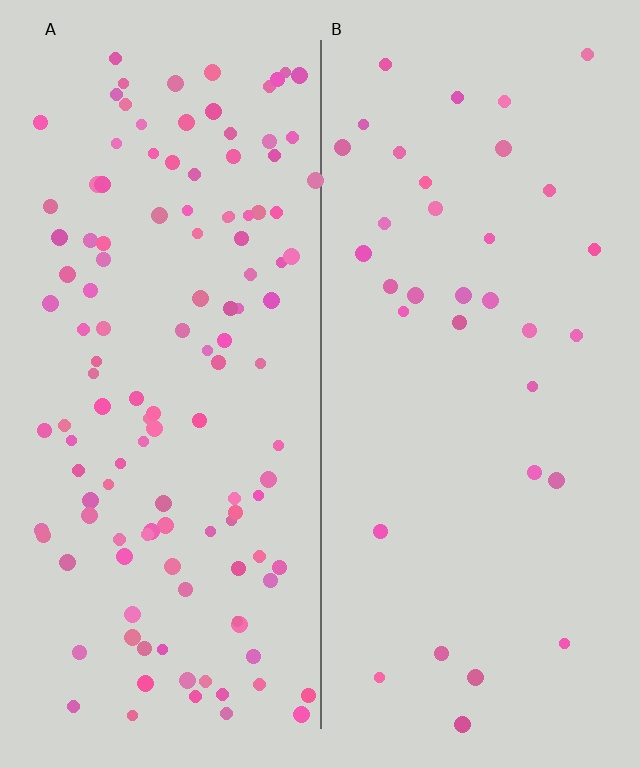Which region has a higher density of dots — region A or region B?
A (the left).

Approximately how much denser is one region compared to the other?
Approximately 3.6× — region A over region B.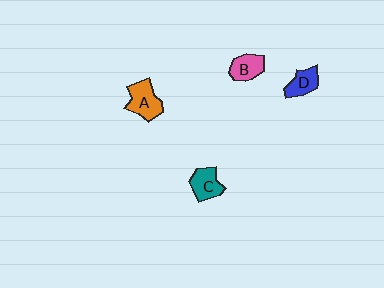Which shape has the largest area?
Shape A (orange).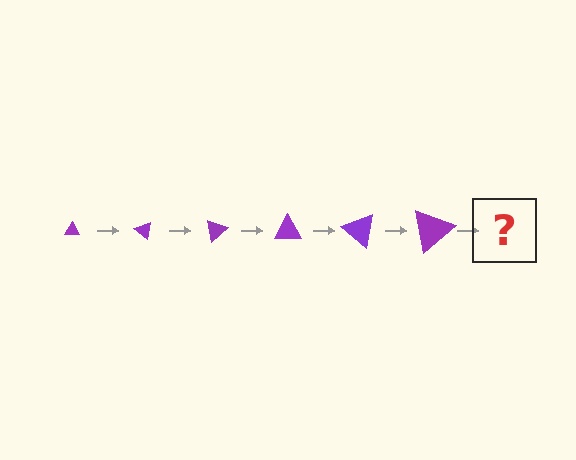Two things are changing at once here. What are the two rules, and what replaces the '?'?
The two rules are that the triangle grows larger each step and it rotates 40 degrees each step. The '?' should be a triangle, larger than the previous one and rotated 240 degrees from the start.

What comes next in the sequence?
The next element should be a triangle, larger than the previous one and rotated 240 degrees from the start.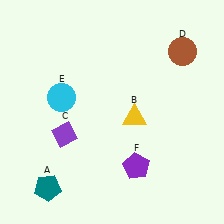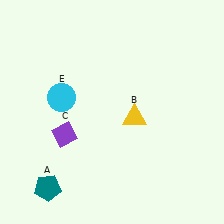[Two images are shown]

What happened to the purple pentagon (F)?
The purple pentagon (F) was removed in Image 2. It was in the bottom-right area of Image 1.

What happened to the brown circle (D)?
The brown circle (D) was removed in Image 2. It was in the top-right area of Image 1.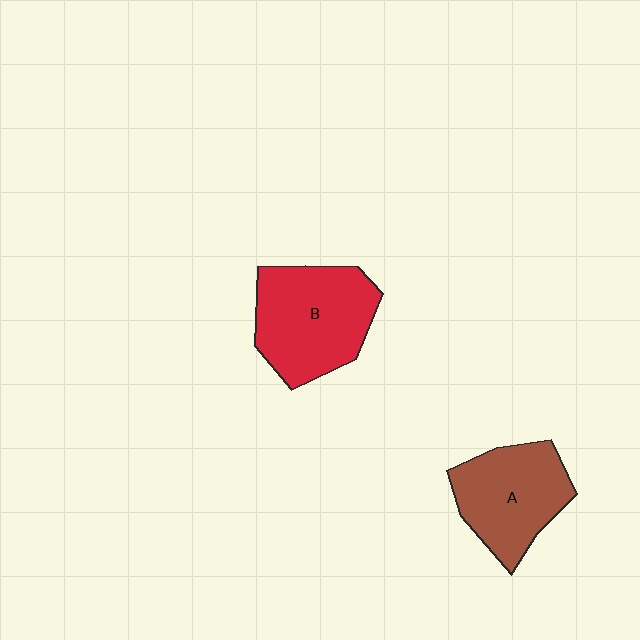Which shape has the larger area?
Shape B (red).